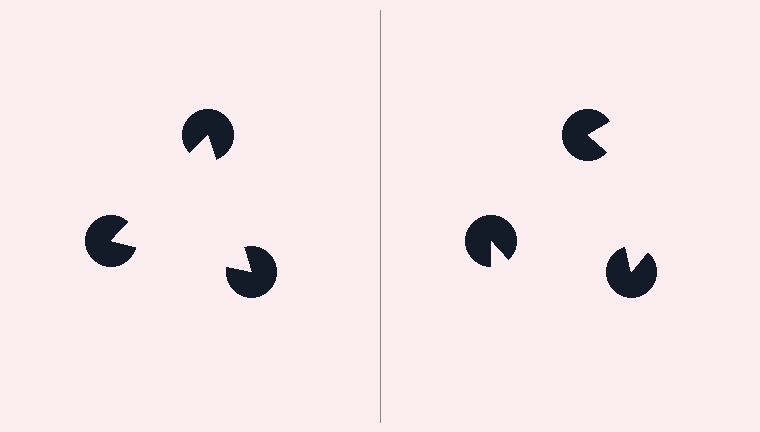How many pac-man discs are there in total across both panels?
6 — 3 on each side.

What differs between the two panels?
The pac-man discs are positioned identically on both sides; only the wedge orientations differ. On the left they align to a triangle; on the right they are misaligned.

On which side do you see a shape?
An illusory triangle appears on the left side. On the right side the wedge cuts are rotated, so no coherent shape forms.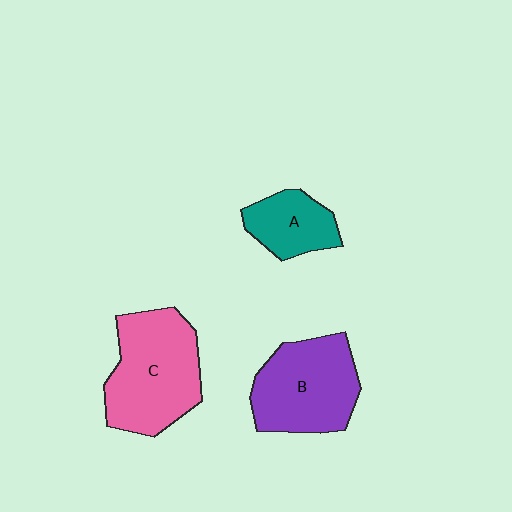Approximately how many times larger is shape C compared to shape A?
Approximately 2.0 times.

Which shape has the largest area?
Shape C (pink).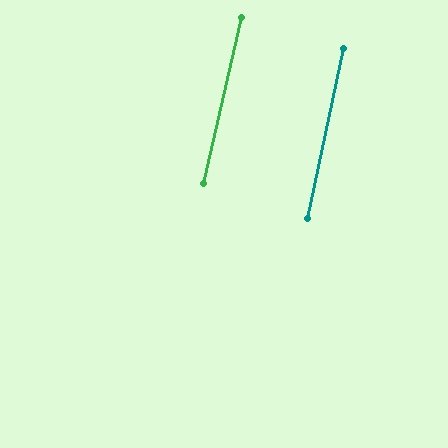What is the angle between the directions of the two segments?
Approximately 1 degree.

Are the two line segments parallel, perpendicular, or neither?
Parallel — their directions differ by only 1.2°.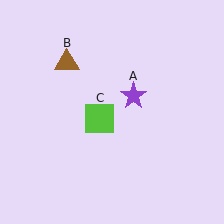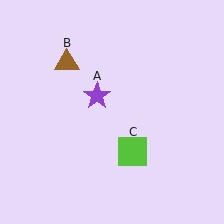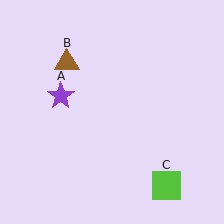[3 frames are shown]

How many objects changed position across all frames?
2 objects changed position: purple star (object A), lime square (object C).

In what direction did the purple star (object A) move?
The purple star (object A) moved left.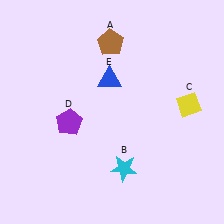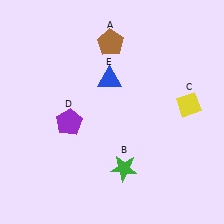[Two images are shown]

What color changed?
The star (B) changed from cyan in Image 1 to green in Image 2.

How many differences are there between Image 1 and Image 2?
There is 1 difference between the two images.